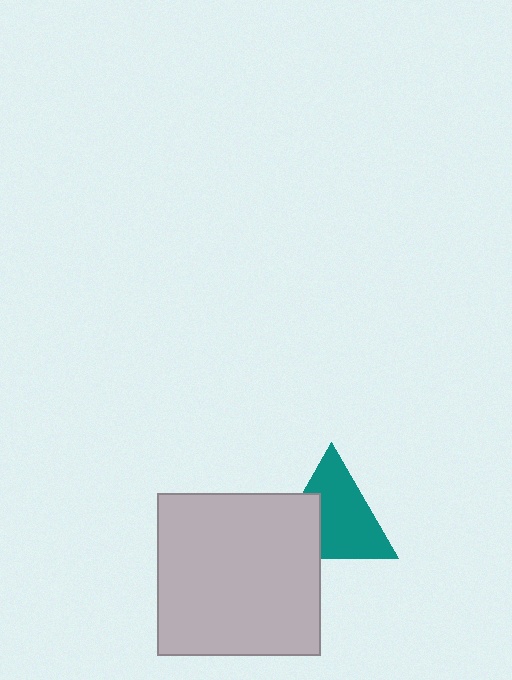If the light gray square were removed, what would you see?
You would see the complete teal triangle.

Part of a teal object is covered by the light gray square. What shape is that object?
It is a triangle.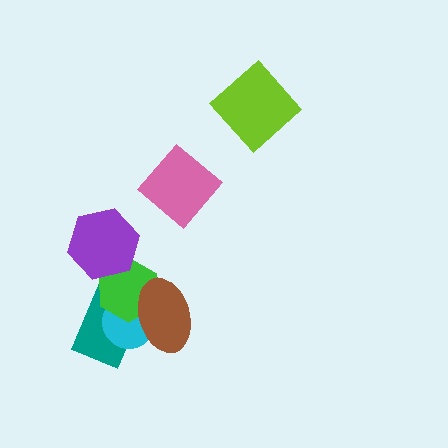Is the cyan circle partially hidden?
Yes, it is partially covered by another shape.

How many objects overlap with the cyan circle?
3 objects overlap with the cyan circle.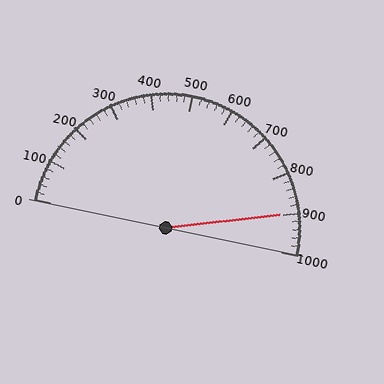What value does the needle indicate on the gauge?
The needle indicates approximately 900.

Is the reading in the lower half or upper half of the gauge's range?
The reading is in the upper half of the range (0 to 1000).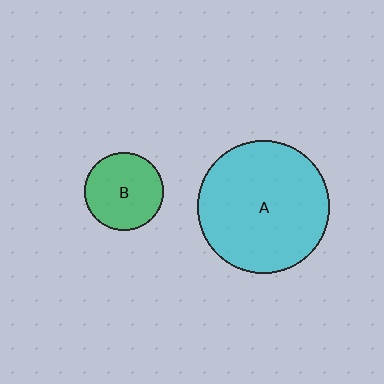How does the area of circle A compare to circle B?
Approximately 2.8 times.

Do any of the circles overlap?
No, none of the circles overlap.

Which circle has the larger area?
Circle A (cyan).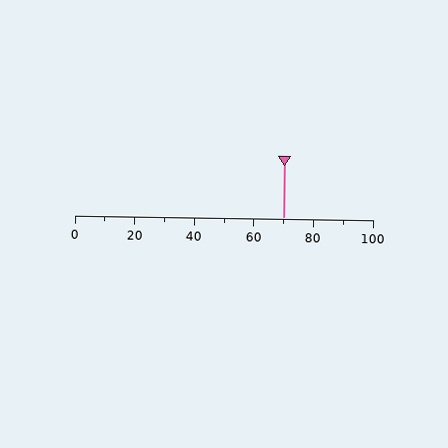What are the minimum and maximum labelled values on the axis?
The axis runs from 0 to 100.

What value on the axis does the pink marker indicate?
The marker indicates approximately 70.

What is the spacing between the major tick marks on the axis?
The major ticks are spaced 20 apart.